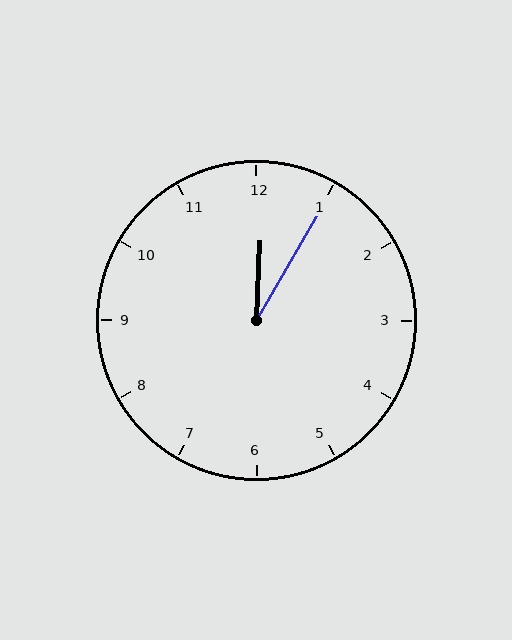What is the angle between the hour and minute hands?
Approximately 28 degrees.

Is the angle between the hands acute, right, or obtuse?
It is acute.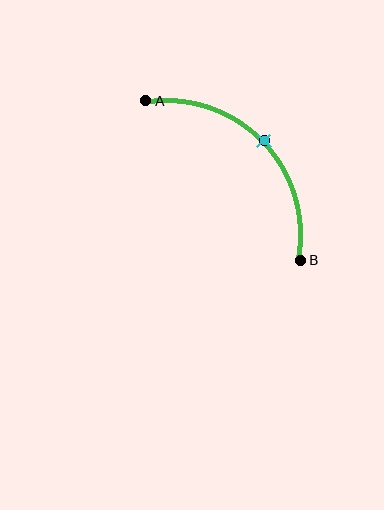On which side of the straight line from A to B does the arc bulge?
The arc bulges above and to the right of the straight line connecting A and B.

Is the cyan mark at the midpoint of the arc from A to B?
Yes. The cyan mark lies on the arc at equal arc-length from both A and B — it is the arc midpoint.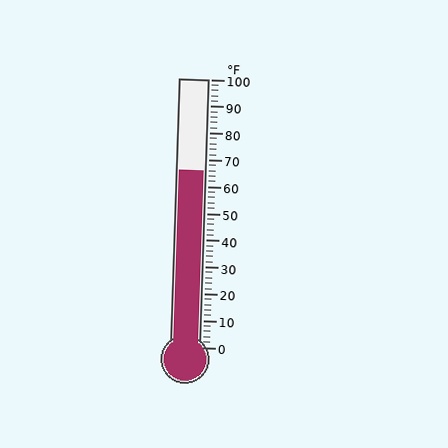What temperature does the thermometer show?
The thermometer shows approximately 66°F.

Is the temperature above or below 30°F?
The temperature is above 30°F.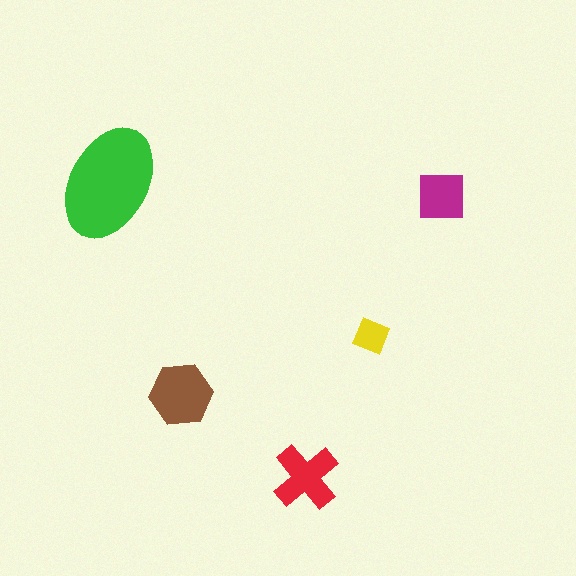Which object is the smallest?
The yellow diamond.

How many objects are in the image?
There are 5 objects in the image.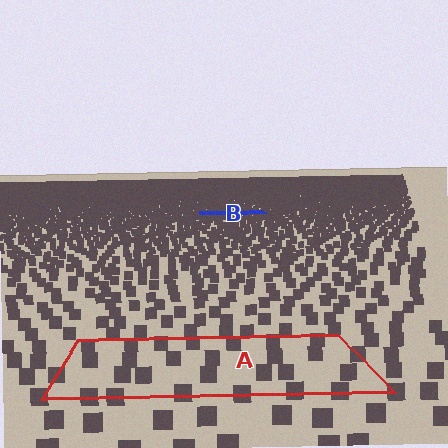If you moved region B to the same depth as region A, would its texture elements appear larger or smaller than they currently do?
They would appear larger. At a closer depth, the same texture elements are projected at a bigger on-screen size.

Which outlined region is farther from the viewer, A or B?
Region B is farther from the viewer — the texture elements inside it appear smaller and more densely packed.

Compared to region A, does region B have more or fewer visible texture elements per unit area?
Region B has more texture elements per unit area — they are packed more densely because it is farther away.